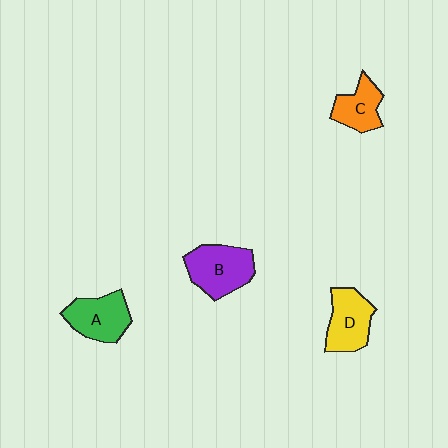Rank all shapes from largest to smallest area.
From largest to smallest: B (purple), A (green), D (yellow), C (orange).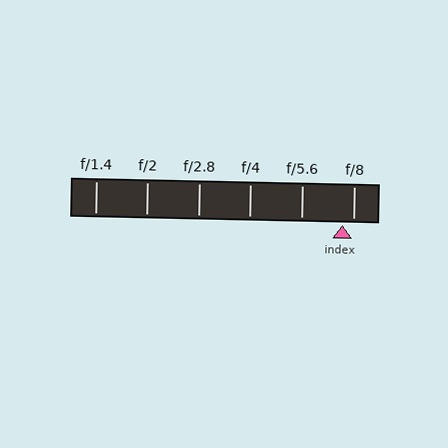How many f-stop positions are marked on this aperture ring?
There are 6 f-stop positions marked.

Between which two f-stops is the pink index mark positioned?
The index mark is between f/5.6 and f/8.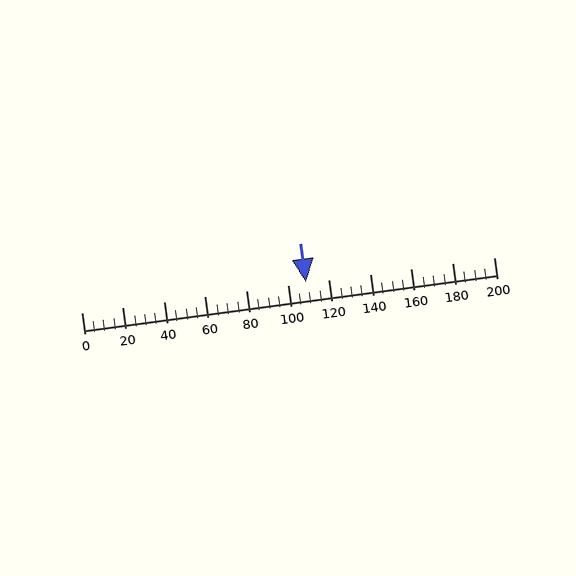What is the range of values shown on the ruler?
The ruler shows values from 0 to 200.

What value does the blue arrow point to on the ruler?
The blue arrow points to approximately 109.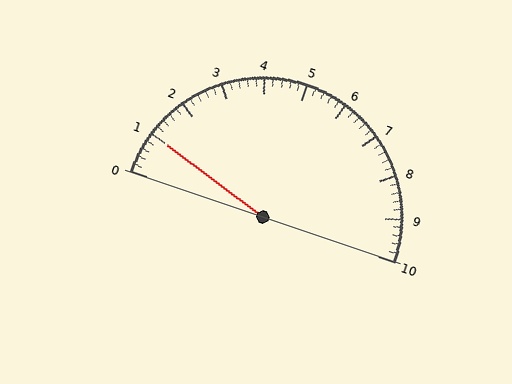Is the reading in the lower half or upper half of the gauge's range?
The reading is in the lower half of the range (0 to 10).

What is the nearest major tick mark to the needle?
The nearest major tick mark is 1.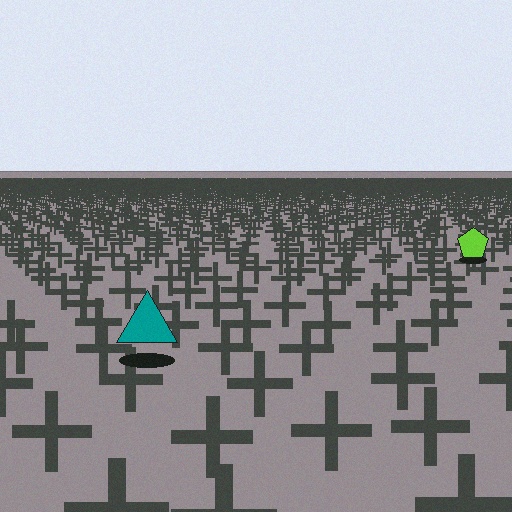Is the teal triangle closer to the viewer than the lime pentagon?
Yes. The teal triangle is closer — you can tell from the texture gradient: the ground texture is coarser near it.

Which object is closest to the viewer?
The teal triangle is closest. The texture marks near it are larger and more spread out.